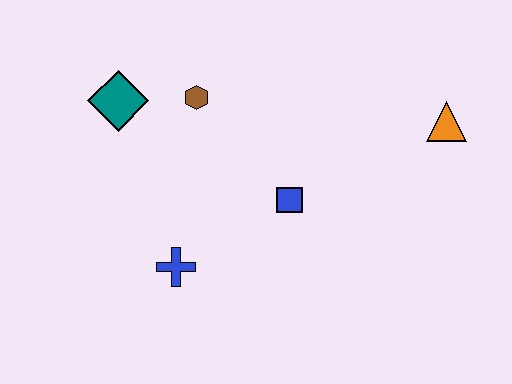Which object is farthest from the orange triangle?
The teal diamond is farthest from the orange triangle.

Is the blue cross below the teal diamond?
Yes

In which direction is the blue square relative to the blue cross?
The blue square is to the right of the blue cross.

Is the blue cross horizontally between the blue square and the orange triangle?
No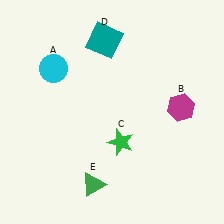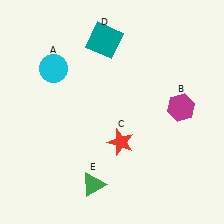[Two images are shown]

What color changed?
The star (C) changed from green in Image 1 to red in Image 2.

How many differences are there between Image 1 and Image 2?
There is 1 difference between the two images.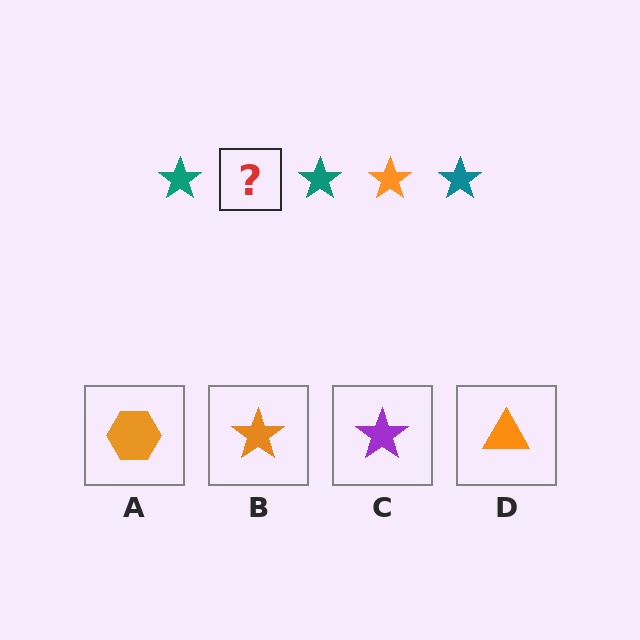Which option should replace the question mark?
Option B.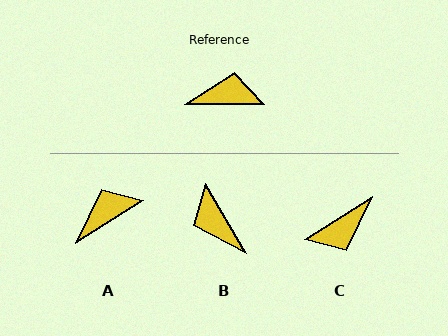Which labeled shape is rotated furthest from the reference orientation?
C, about 148 degrees away.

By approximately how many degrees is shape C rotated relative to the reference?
Approximately 148 degrees clockwise.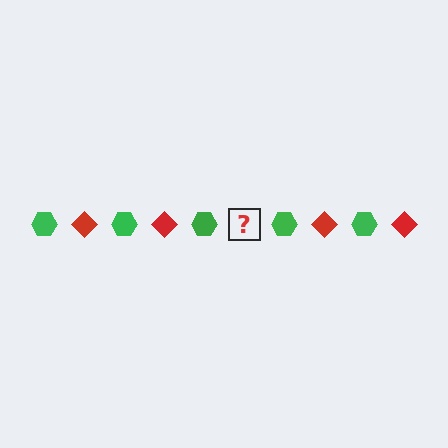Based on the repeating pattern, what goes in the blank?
The blank should be a red diamond.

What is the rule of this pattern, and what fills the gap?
The rule is that the pattern alternates between green hexagon and red diamond. The gap should be filled with a red diamond.